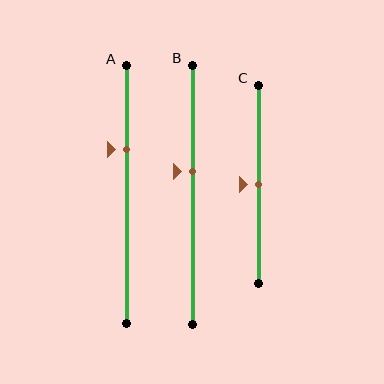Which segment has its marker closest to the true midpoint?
Segment C has its marker closest to the true midpoint.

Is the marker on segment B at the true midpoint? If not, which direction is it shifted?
No, the marker on segment B is shifted upward by about 9% of the segment length.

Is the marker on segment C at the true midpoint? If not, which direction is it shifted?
Yes, the marker on segment C is at the true midpoint.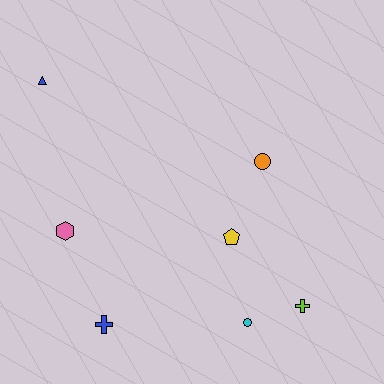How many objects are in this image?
There are 7 objects.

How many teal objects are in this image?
There are no teal objects.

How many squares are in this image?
There are no squares.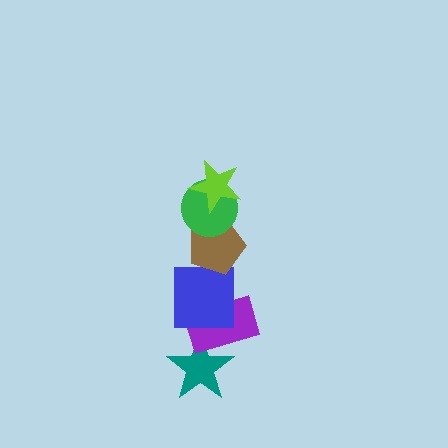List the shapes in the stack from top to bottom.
From top to bottom: the lime star, the green circle, the brown pentagon, the blue square, the purple rectangle, the teal star.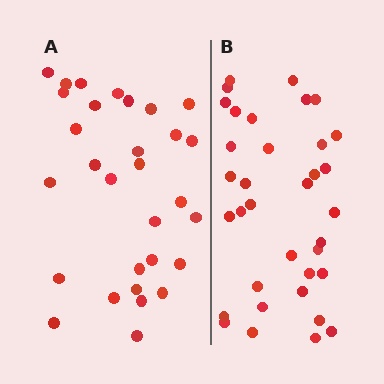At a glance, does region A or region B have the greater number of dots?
Region B (the right region) has more dots.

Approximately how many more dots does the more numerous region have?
Region B has about 5 more dots than region A.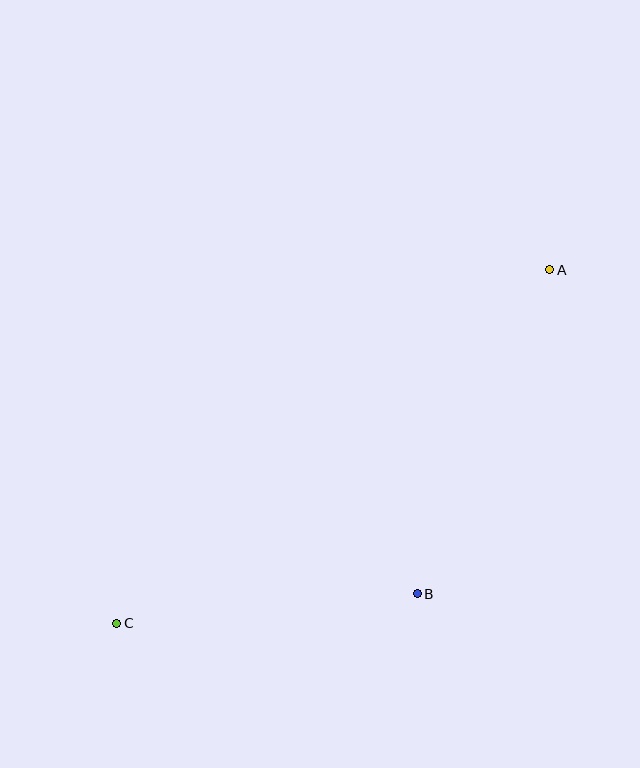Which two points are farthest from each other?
Points A and C are farthest from each other.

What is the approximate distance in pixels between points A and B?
The distance between A and B is approximately 350 pixels.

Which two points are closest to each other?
Points B and C are closest to each other.